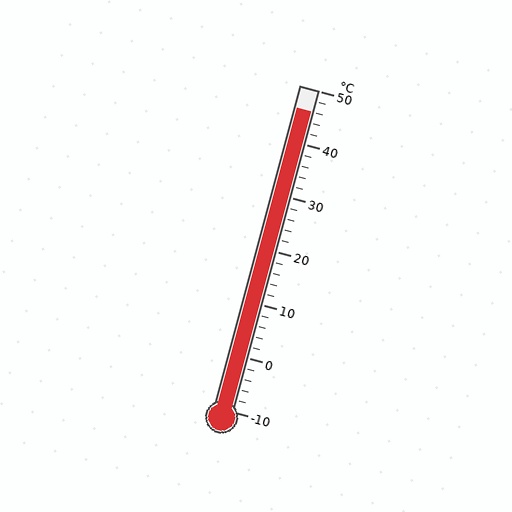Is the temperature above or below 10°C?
The temperature is above 10°C.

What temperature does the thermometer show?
The thermometer shows approximately 46°C.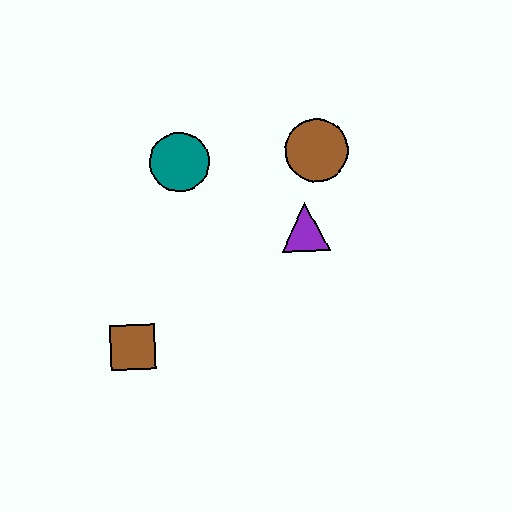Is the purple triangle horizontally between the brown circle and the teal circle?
Yes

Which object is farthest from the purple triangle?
The brown square is farthest from the purple triangle.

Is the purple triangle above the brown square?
Yes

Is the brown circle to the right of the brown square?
Yes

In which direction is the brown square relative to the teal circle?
The brown square is below the teal circle.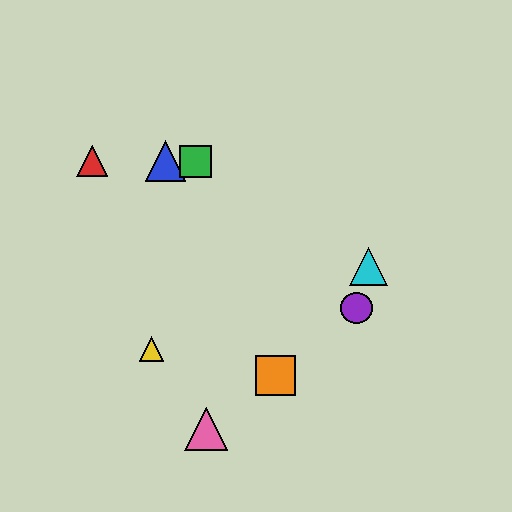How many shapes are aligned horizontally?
3 shapes (the red triangle, the blue triangle, the green square) are aligned horizontally.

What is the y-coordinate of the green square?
The green square is at y≈161.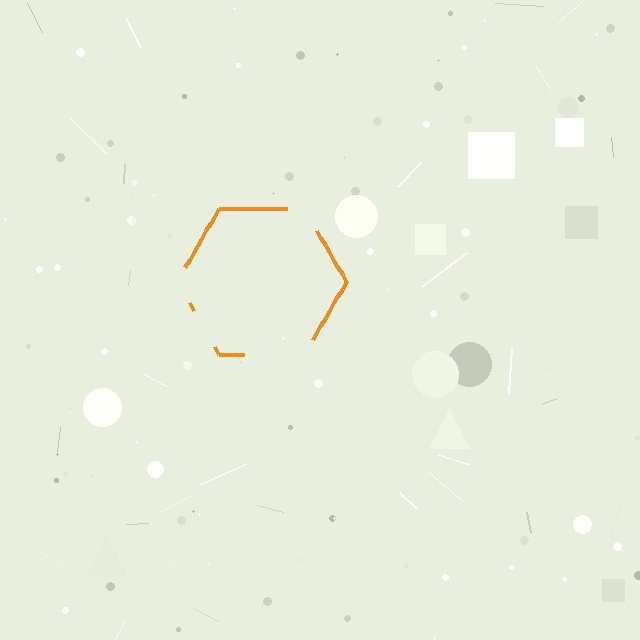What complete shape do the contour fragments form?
The contour fragments form a hexagon.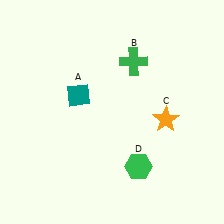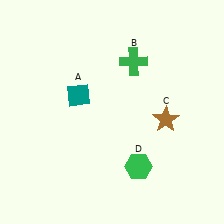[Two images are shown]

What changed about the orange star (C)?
In Image 1, C is orange. In Image 2, it changed to brown.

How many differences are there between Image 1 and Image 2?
There is 1 difference between the two images.